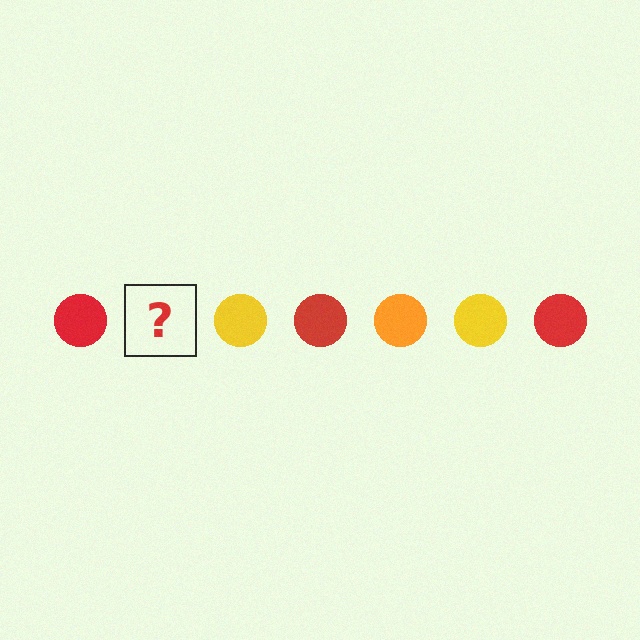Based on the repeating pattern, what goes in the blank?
The blank should be an orange circle.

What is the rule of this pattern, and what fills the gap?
The rule is that the pattern cycles through red, orange, yellow circles. The gap should be filled with an orange circle.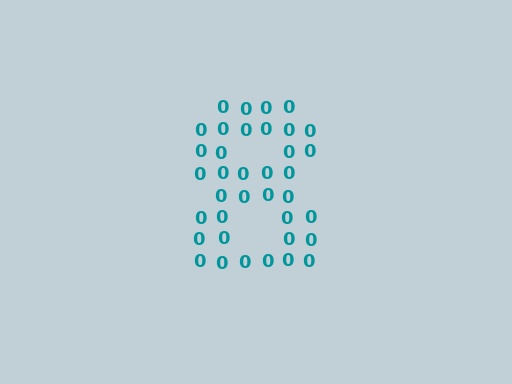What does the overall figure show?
The overall figure shows the digit 8.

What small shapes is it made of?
It is made of small digit 0's.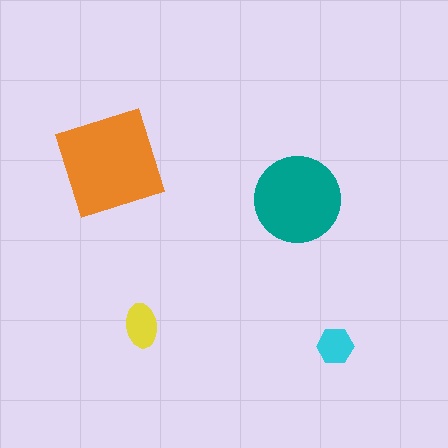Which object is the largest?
The orange square.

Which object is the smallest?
The cyan hexagon.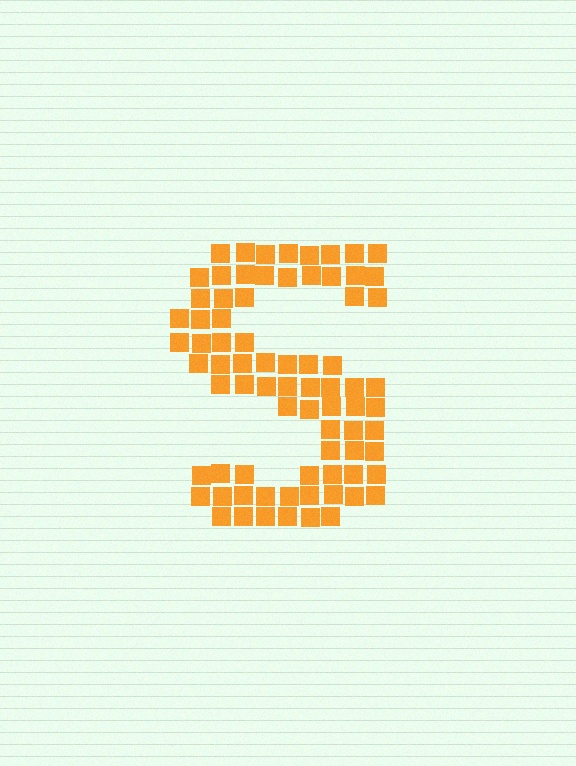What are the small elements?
The small elements are squares.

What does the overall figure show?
The overall figure shows the letter S.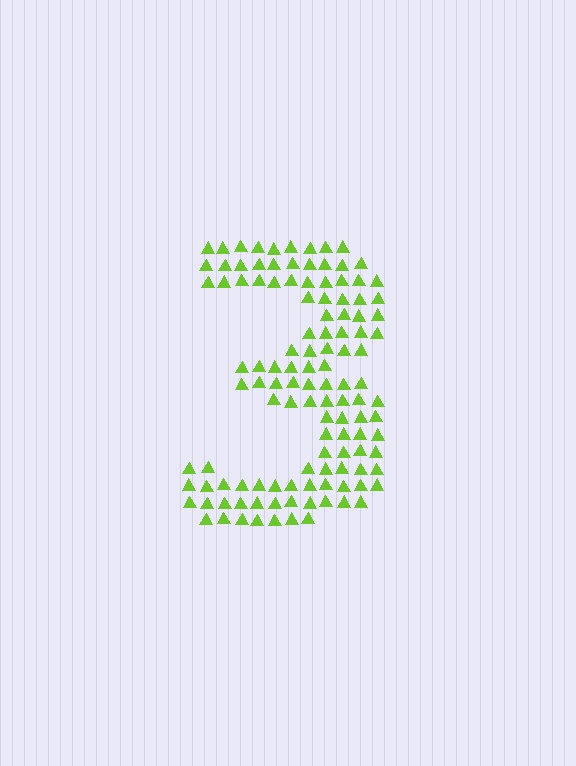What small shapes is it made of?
It is made of small triangles.